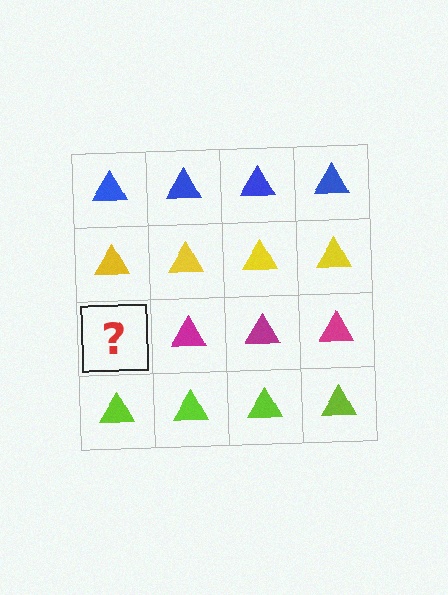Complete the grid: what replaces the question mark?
The question mark should be replaced with a magenta triangle.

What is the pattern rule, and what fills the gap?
The rule is that each row has a consistent color. The gap should be filled with a magenta triangle.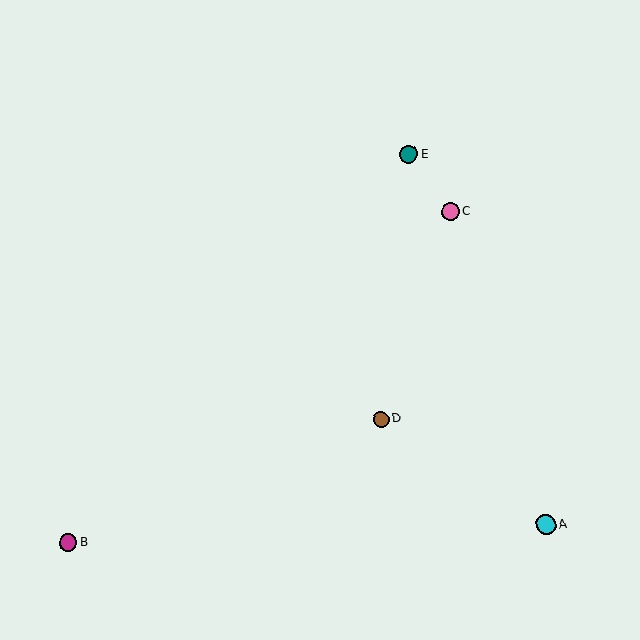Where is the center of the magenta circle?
The center of the magenta circle is at (68, 543).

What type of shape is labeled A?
Shape A is a cyan circle.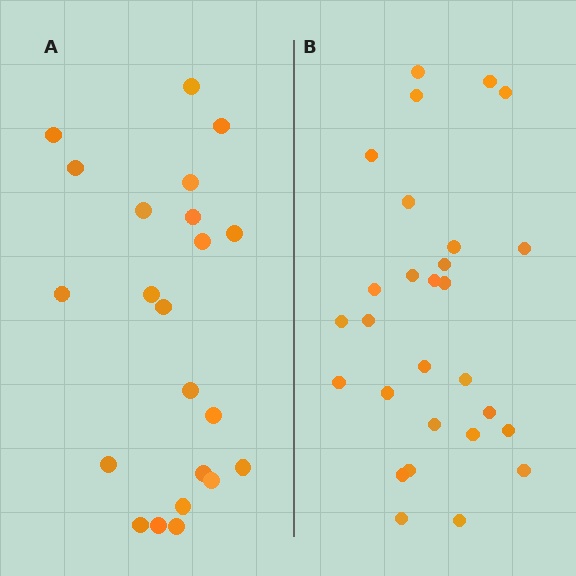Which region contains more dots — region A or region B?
Region B (the right region) has more dots.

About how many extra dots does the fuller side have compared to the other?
Region B has about 6 more dots than region A.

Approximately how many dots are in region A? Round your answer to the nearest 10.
About 20 dots. (The exact count is 22, which rounds to 20.)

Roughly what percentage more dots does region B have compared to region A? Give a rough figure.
About 25% more.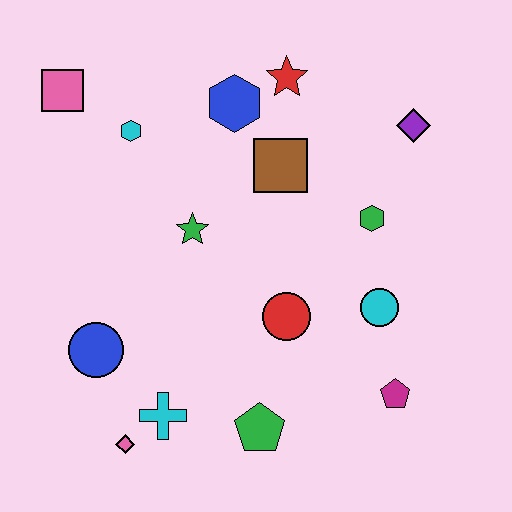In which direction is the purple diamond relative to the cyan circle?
The purple diamond is above the cyan circle.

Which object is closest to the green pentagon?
The cyan cross is closest to the green pentagon.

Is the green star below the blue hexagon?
Yes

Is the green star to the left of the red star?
Yes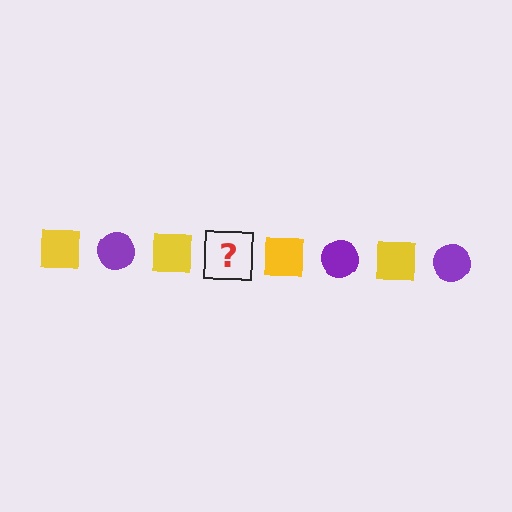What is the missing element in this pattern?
The missing element is a purple circle.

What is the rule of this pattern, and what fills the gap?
The rule is that the pattern alternates between yellow square and purple circle. The gap should be filled with a purple circle.